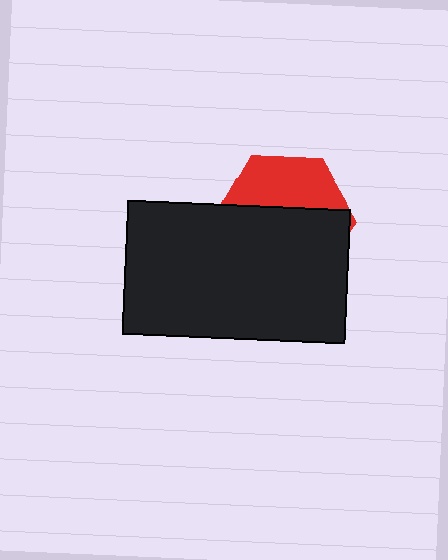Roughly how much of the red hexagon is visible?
A small part of it is visible (roughly 37%).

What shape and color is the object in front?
The object in front is a black rectangle.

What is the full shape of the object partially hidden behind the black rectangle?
The partially hidden object is a red hexagon.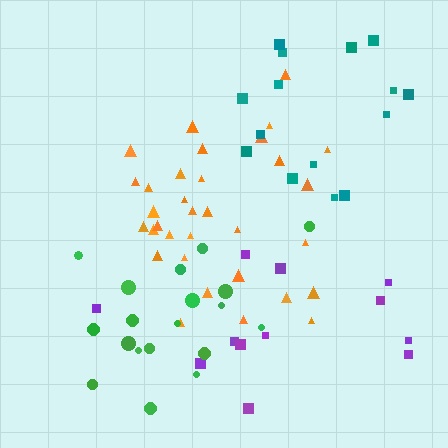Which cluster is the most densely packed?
Orange.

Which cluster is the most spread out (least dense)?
Purple.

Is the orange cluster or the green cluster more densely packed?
Orange.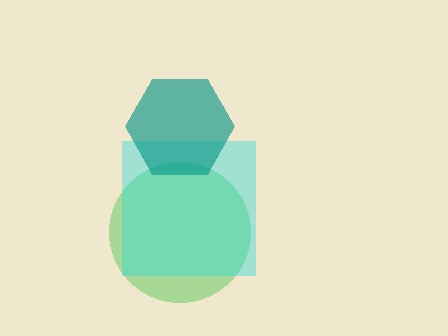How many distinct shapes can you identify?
There are 3 distinct shapes: a green circle, a cyan square, a teal hexagon.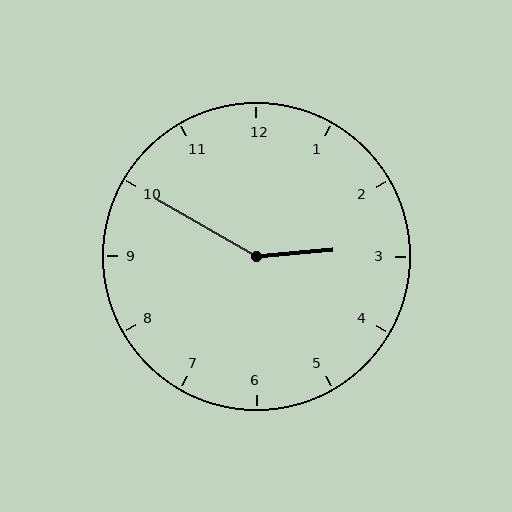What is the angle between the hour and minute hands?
Approximately 145 degrees.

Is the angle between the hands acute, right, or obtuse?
It is obtuse.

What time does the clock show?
2:50.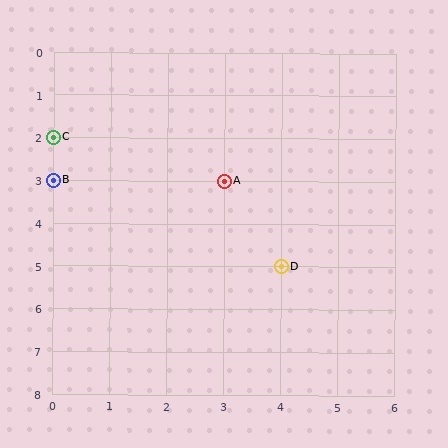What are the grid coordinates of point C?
Point C is at grid coordinates (0, 2).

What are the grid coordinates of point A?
Point A is at grid coordinates (3, 3).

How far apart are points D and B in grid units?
Points D and B are 4 columns and 2 rows apart (about 4.5 grid units diagonally).